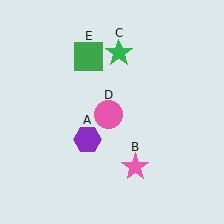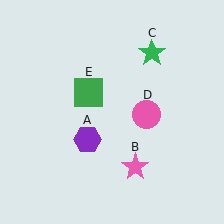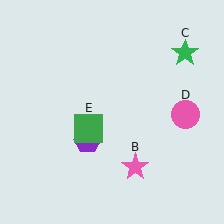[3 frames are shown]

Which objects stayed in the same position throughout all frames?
Purple hexagon (object A) and pink star (object B) remained stationary.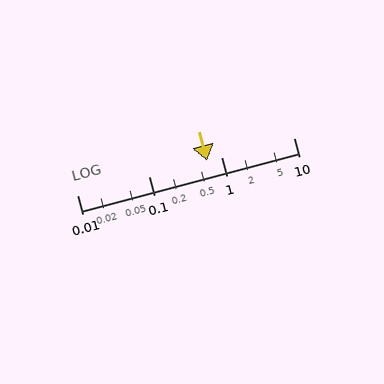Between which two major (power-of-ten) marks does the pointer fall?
The pointer is between 0.1 and 1.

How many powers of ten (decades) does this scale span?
The scale spans 3 decades, from 0.01 to 10.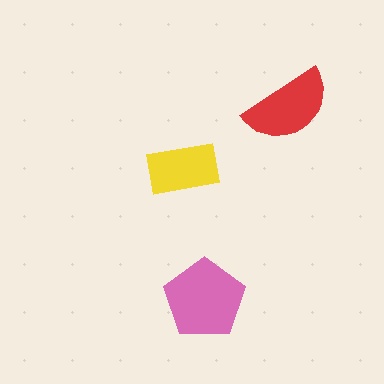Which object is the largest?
The pink pentagon.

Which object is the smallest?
The yellow rectangle.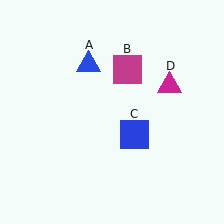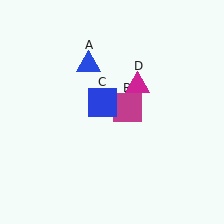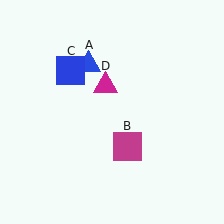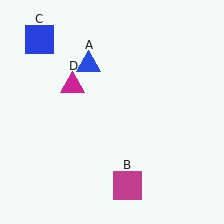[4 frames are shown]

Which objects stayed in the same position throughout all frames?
Blue triangle (object A) remained stationary.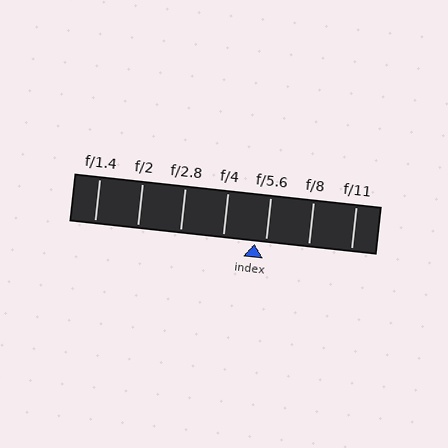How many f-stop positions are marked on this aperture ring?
There are 7 f-stop positions marked.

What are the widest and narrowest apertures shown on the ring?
The widest aperture shown is f/1.4 and the narrowest is f/11.